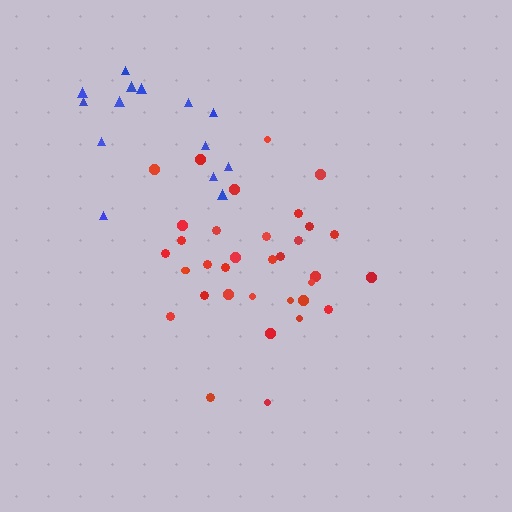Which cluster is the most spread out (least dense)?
Blue.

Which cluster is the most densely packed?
Red.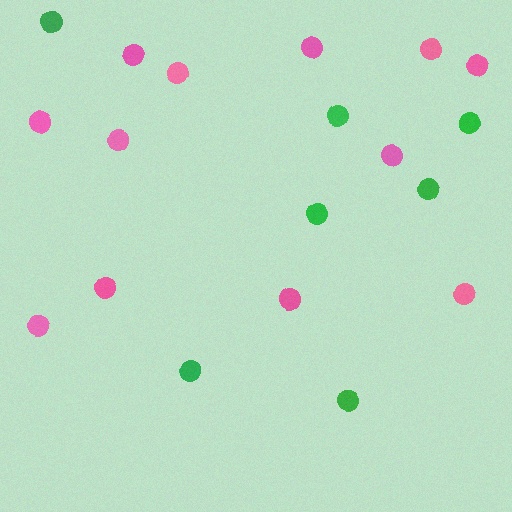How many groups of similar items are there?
There are 2 groups: one group of green circles (7) and one group of pink circles (12).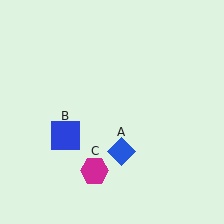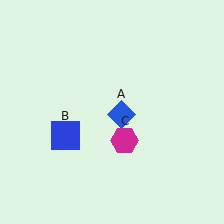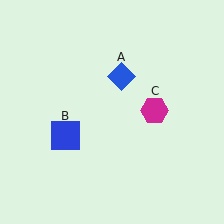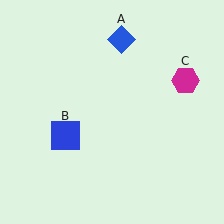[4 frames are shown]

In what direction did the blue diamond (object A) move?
The blue diamond (object A) moved up.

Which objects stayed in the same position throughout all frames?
Blue square (object B) remained stationary.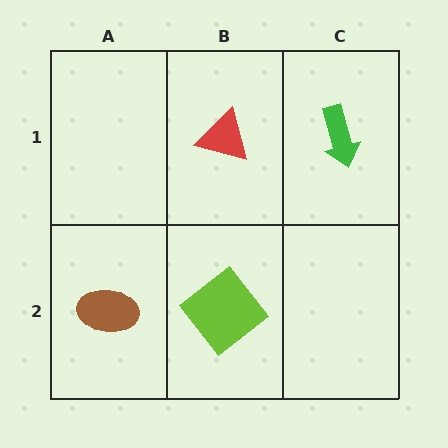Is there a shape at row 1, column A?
No, that cell is empty.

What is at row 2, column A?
A brown ellipse.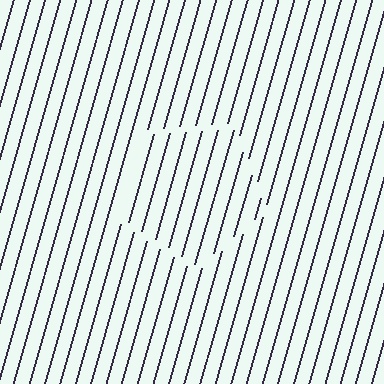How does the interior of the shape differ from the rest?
The interior of the shape contains the same grating, shifted by half a period — the contour is defined by the phase discontinuity where line-ends from the inner and outer gratings abut.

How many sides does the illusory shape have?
5 sides — the line-ends trace a pentagon.